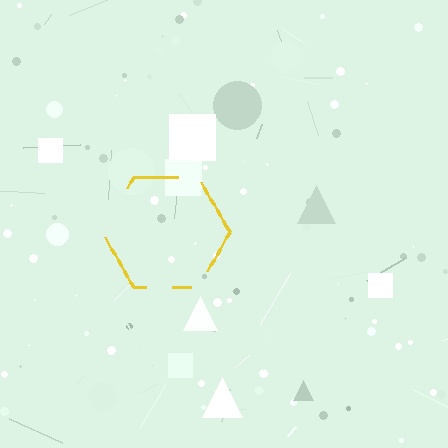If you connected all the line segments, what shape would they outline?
They would outline a hexagon.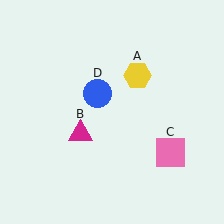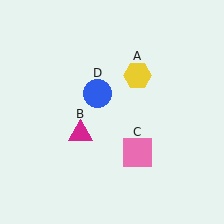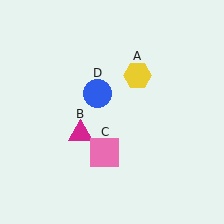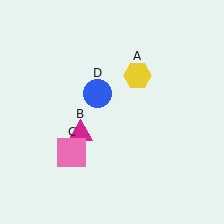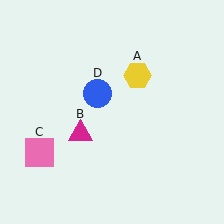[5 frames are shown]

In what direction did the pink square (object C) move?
The pink square (object C) moved left.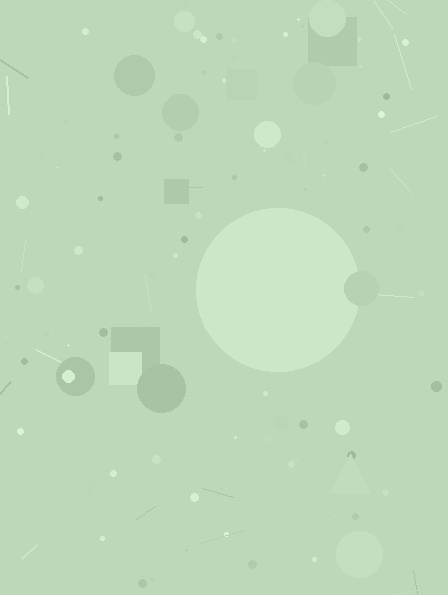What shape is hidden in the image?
A circle is hidden in the image.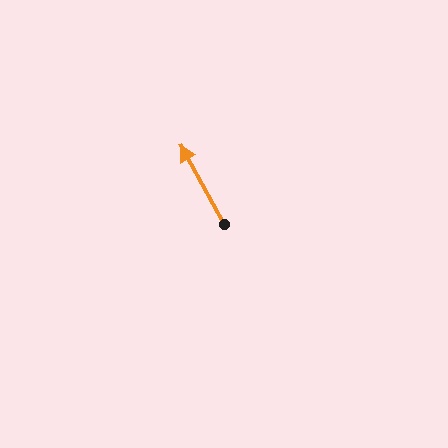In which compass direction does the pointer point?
Northwest.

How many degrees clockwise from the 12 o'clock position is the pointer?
Approximately 331 degrees.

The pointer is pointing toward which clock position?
Roughly 11 o'clock.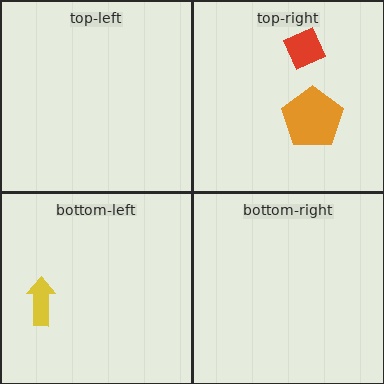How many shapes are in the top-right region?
2.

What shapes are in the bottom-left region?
The yellow arrow.